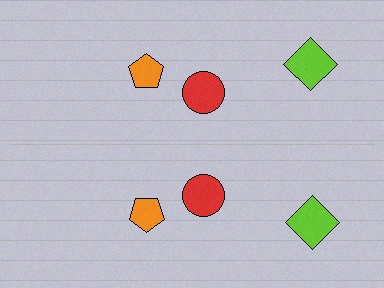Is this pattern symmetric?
Yes, this pattern has bilateral (reflection) symmetry.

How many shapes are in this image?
There are 6 shapes in this image.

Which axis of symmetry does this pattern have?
The pattern has a horizontal axis of symmetry running through the center of the image.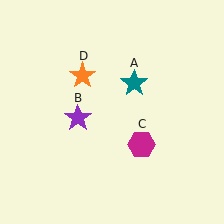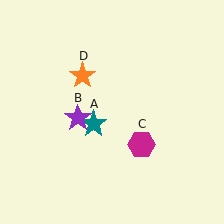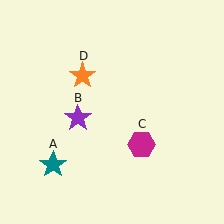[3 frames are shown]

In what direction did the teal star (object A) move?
The teal star (object A) moved down and to the left.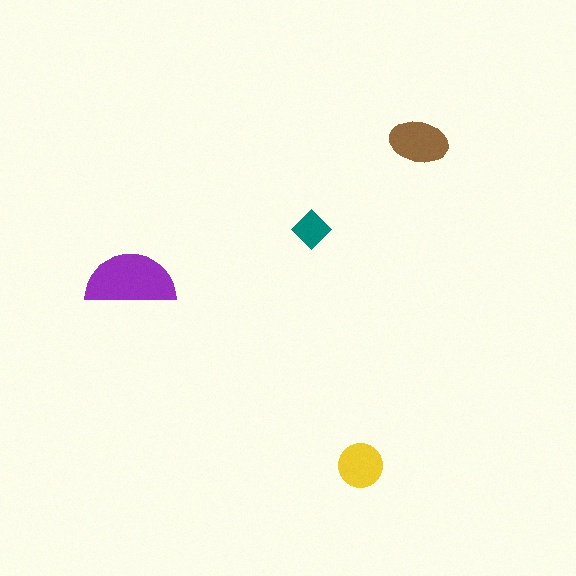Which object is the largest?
The purple semicircle.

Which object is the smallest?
The teal diamond.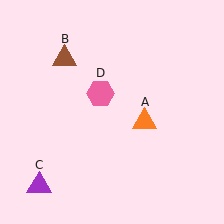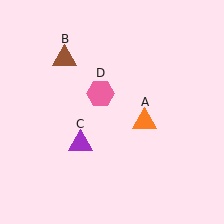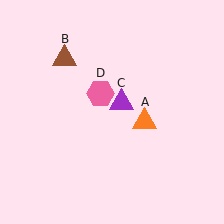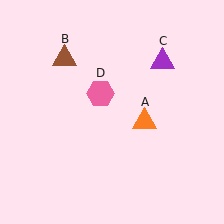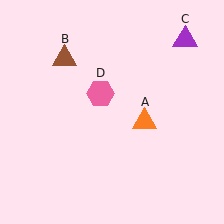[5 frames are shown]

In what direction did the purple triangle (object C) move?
The purple triangle (object C) moved up and to the right.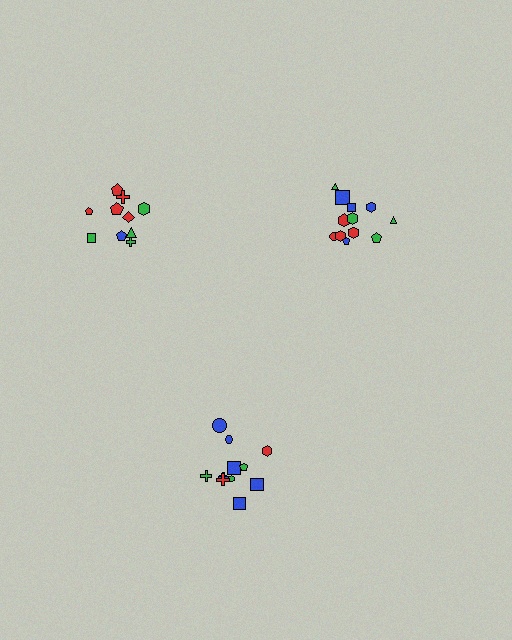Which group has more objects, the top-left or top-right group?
The top-right group.